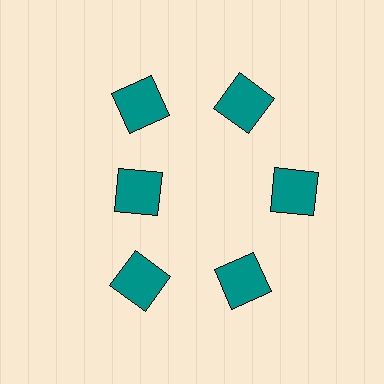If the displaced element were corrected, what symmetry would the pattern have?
It would have 6-fold rotational symmetry — the pattern would map onto itself every 60 degrees.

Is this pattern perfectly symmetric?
No. The 6 teal squares are arranged in a ring, but one element near the 9 o'clock position is pulled inward toward the center, breaking the 6-fold rotational symmetry.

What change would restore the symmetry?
The symmetry would be restored by moving it outward, back onto the ring so that all 6 squares sit at equal angles and equal distance from the center.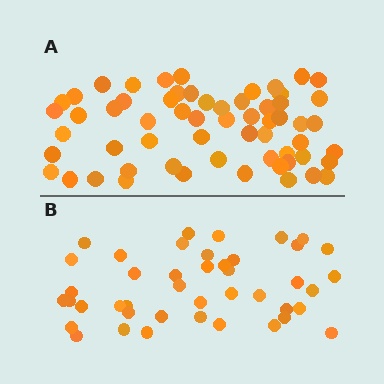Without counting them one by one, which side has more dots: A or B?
Region A (the top region) has more dots.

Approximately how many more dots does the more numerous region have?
Region A has approximately 15 more dots than region B.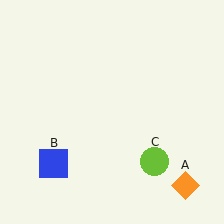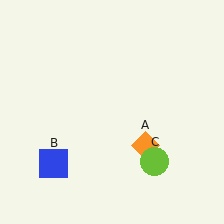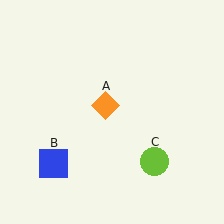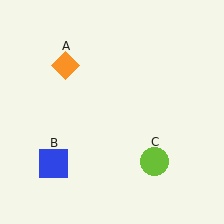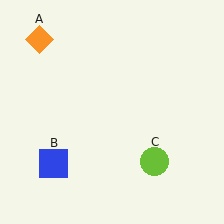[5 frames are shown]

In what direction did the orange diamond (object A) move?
The orange diamond (object A) moved up and to the left.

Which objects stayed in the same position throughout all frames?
Blue square (object B) and lime circle (object C) remained stationary.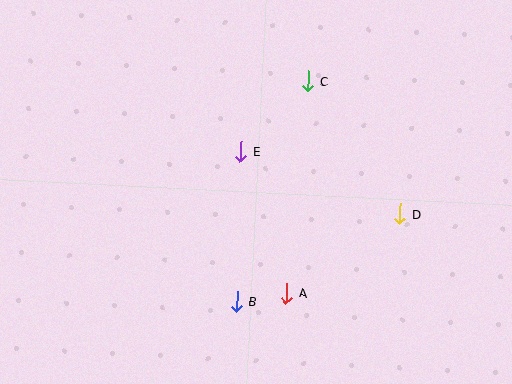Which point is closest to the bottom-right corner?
Point D is closest to the bottom-right corner.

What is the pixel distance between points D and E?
The distance between D and E is 171 pixels.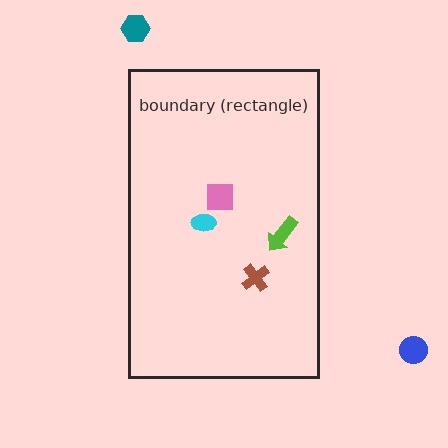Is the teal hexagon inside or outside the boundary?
Outside.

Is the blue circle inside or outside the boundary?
Outside.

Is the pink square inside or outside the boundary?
Inside.